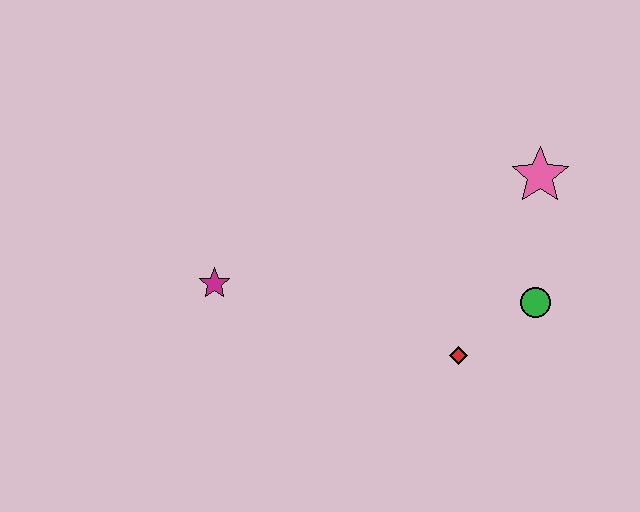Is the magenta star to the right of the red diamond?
No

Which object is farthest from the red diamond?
The magenta star is farthest from the red diamond.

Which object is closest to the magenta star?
The red diamond is closest to the magenta star.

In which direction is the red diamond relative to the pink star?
The red diamond is below the pink star.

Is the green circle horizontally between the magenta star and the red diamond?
No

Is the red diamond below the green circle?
Yes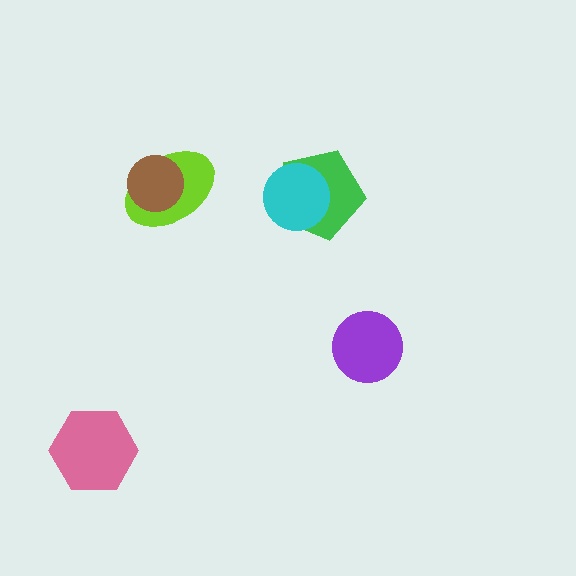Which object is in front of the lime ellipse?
The brown circle is in front of the lime ellipse.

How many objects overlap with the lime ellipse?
1 object overlaps with the lime ellipse.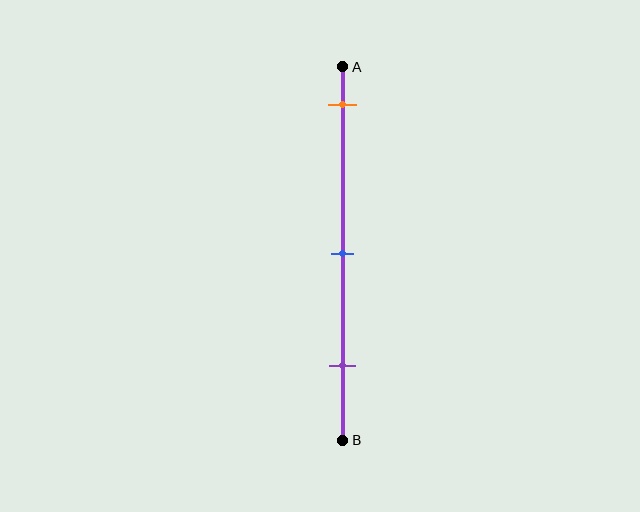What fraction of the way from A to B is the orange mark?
The orange mark is approximately 10% (0.1) of the way from A to B.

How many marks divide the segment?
There are 3 marks dividing the segment.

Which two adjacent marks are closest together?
The blue and purple marks are the closest adjacent pair.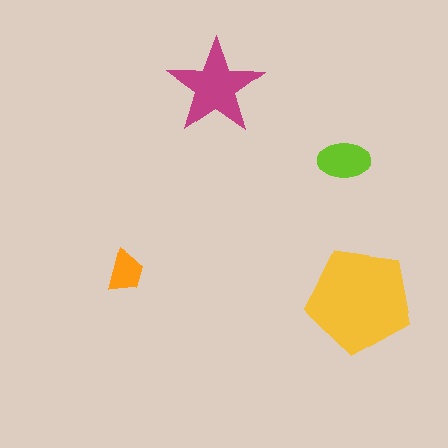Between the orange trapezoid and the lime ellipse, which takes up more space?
The lime ellipse.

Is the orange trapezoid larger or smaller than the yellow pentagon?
Smaller.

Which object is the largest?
The yellow pentagon.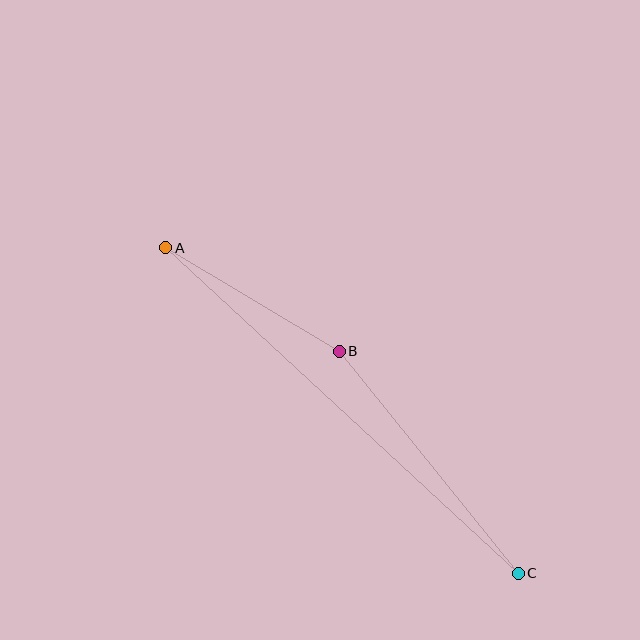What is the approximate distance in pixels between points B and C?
The distance between B and C is approximately 285 pixels.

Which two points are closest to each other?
Points A and B are closest to each other.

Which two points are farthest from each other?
Points A and C are farthest from each other.